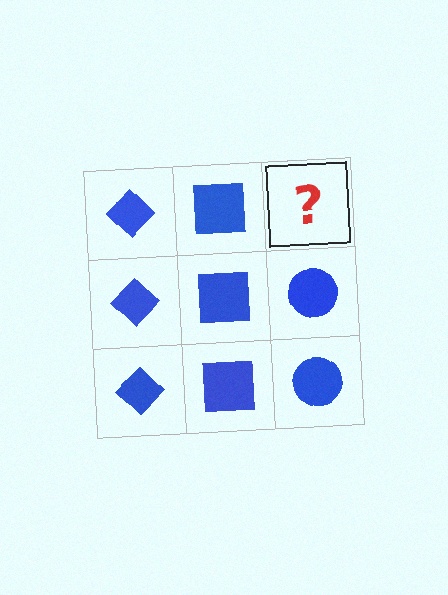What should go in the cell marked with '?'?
The missing cell should contain a blue circle.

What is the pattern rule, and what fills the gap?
The rule is that each column has a consistent shape. The gap should be filled with a blue circle.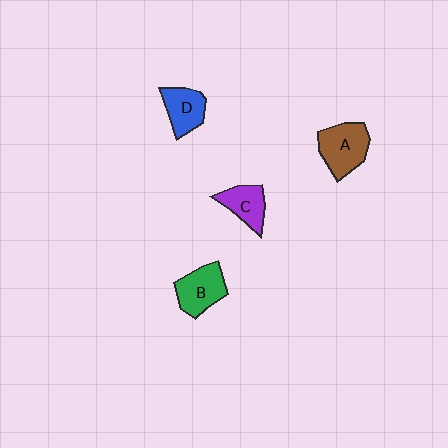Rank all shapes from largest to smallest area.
From largest to smallest: A (brown), B (green), D (blue), C (purple).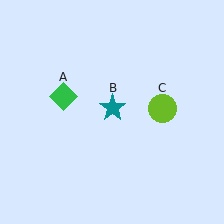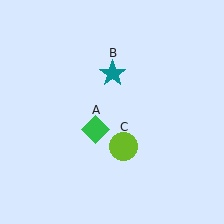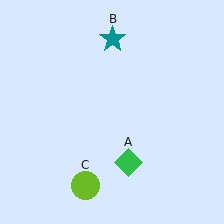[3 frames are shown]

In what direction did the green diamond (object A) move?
The green diamond (object A) moved down and to the right.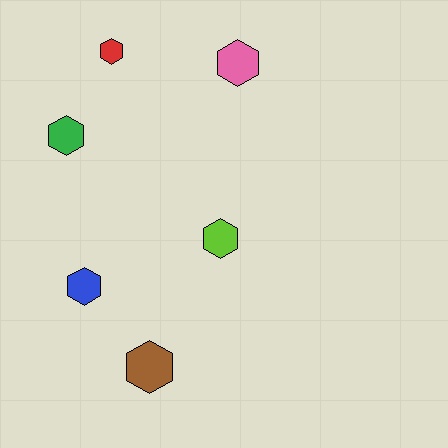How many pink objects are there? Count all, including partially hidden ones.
There is 1 pink object.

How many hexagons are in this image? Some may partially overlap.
There are 6 hexagons.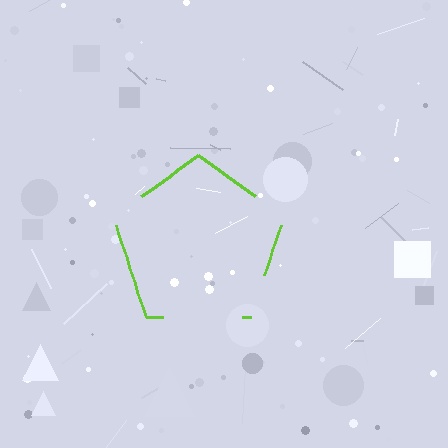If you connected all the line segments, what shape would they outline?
They would outline a pentagon.